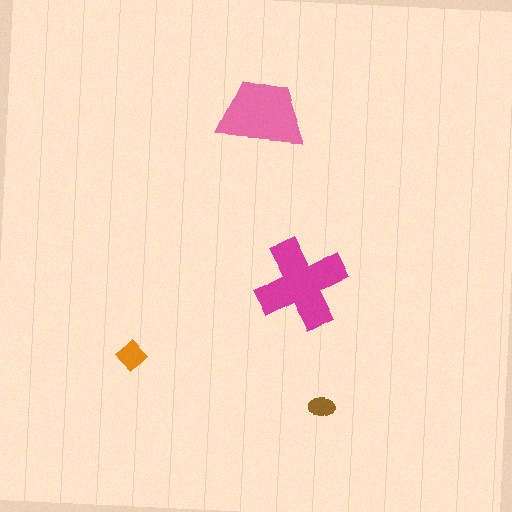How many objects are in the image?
There are 4 objects in the image.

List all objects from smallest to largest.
The brown ellipse, the orange diamond, the pink trapezoid, the magenta cross.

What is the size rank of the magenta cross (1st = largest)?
1st.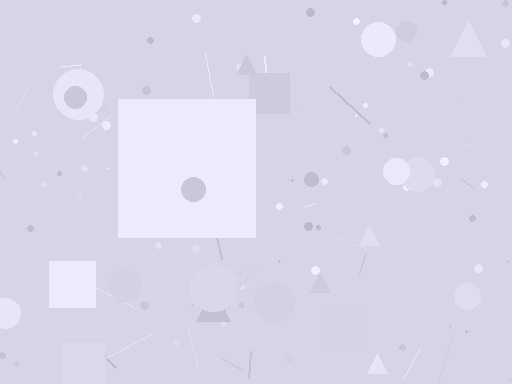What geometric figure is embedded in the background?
A square is embedded in the background.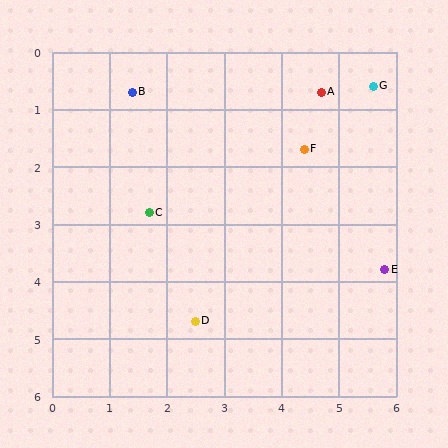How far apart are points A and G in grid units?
Points A and G are about 0.9 grid units apart.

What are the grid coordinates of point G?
Point G is at approximately (5.6, 0.6).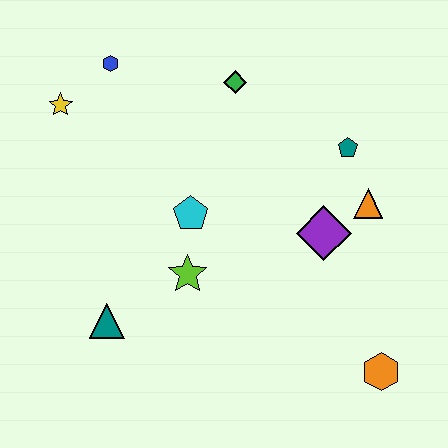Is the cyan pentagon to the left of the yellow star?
No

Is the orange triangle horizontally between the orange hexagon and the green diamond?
Yes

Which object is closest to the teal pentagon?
The orange triangle is closest to the teal pentagon.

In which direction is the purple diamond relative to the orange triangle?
The purple diamond is to the left of the orange triangle.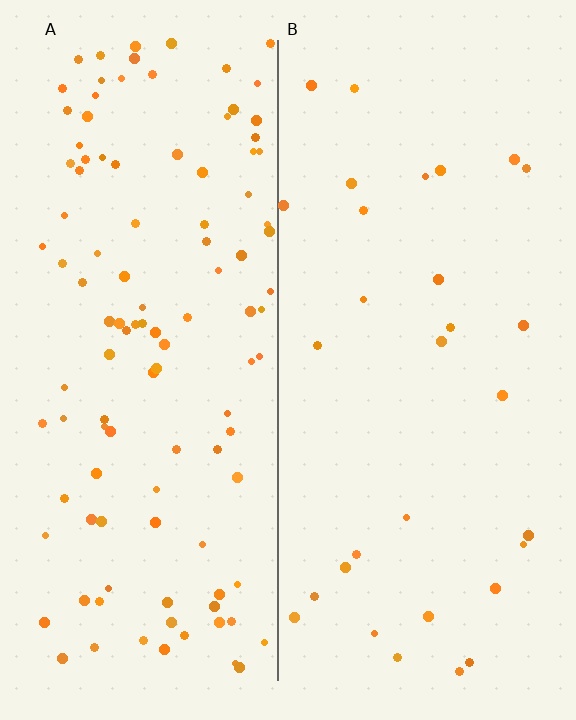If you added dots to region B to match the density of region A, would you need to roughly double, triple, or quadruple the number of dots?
Approximately quadruple.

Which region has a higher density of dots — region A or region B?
A (the left).